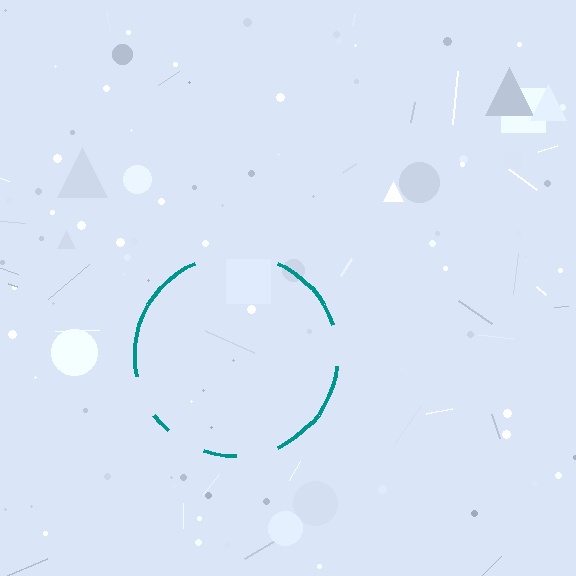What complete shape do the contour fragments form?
The contour fragments form a circle.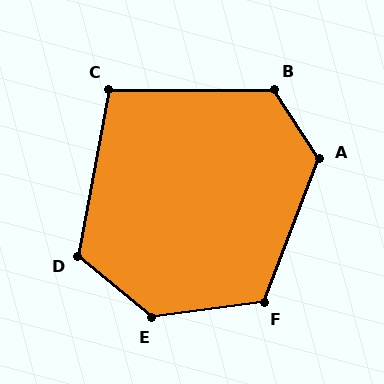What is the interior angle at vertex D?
Approximately 119 degrees (obtuse).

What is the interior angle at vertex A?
Approximately 126 degrees (obtuse).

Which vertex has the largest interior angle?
E, at approximately 133 degrees.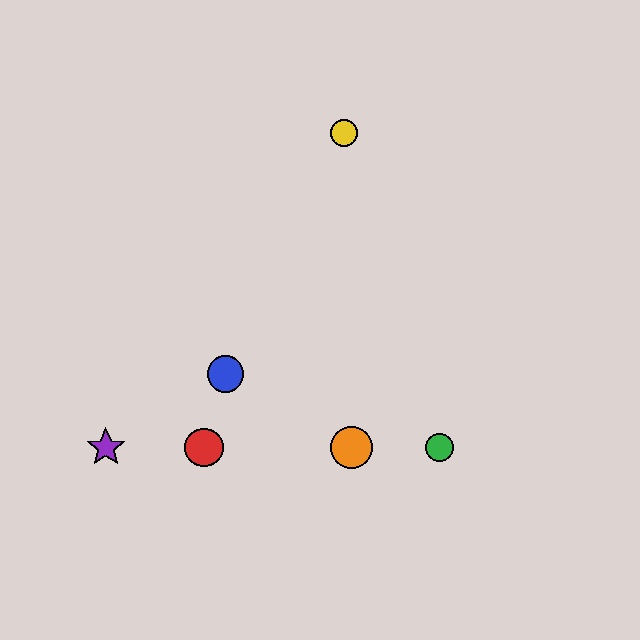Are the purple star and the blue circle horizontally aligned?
No, the purple star is at y≈447 and the blue circle is at y≈374.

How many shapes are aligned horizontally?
4 shapes (the red circle, the green circle, the purple star, the orange circle) are aligned horizontally.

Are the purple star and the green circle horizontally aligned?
Yes, both are at y≈447.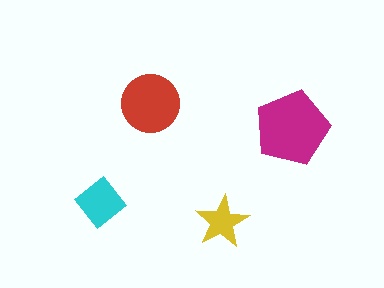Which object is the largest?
The magenta pentagon.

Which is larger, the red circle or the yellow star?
The red circle.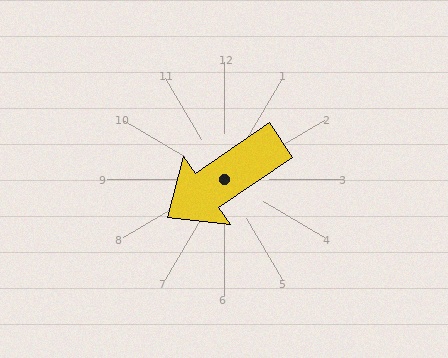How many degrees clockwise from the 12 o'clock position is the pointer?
Approximately 235 degrees.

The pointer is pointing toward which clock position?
Roughly 8 o'clock.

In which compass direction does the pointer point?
Southwest.